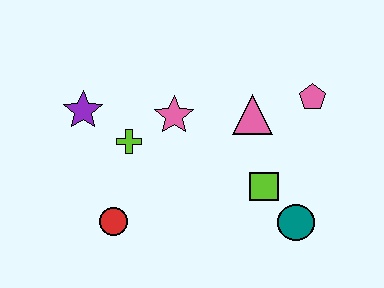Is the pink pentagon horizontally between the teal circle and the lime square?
No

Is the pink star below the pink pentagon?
Yes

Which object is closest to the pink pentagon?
The pink triangle is closest to the pink pentagon.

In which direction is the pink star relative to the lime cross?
The pink star is to the right of the lime cross.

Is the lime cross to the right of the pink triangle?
No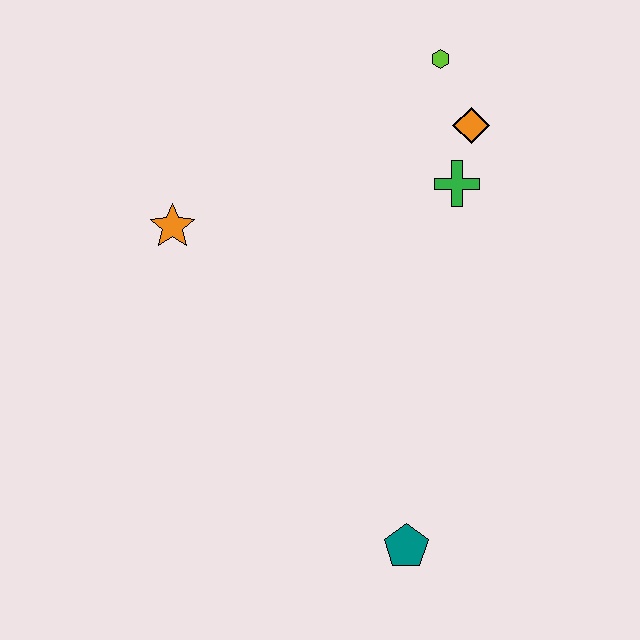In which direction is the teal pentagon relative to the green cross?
The teal pentagon is below the green cross.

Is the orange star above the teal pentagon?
Yes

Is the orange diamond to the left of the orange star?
No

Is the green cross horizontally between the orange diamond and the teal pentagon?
Yes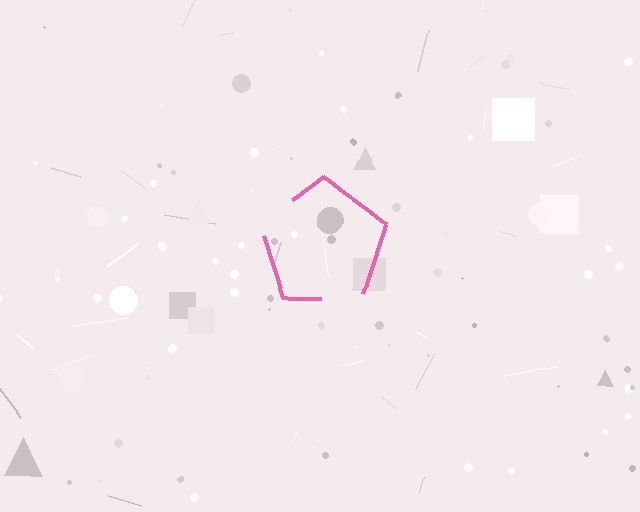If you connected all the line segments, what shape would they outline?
They would outline a pentagon.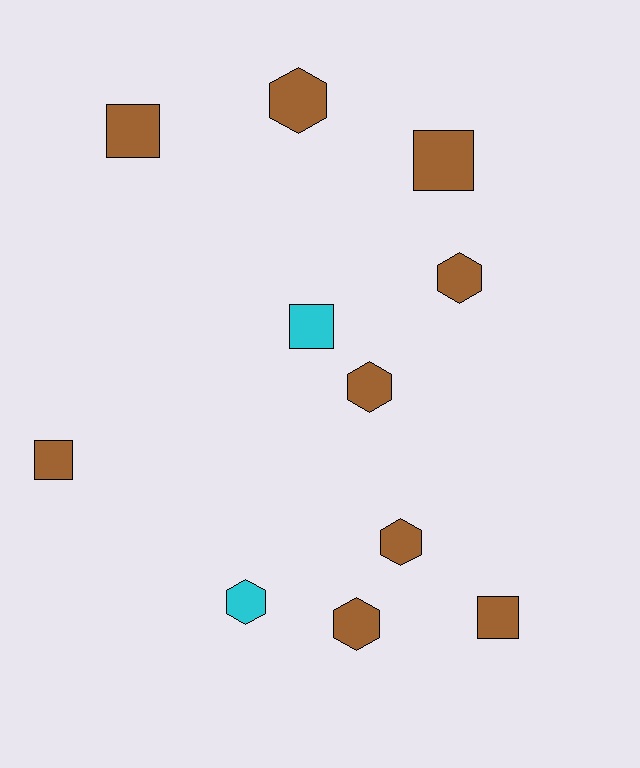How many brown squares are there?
There are 4 brown squares.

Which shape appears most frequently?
Hexagon, with 6 objects.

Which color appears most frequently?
Brown, with 9 objects.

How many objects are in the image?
There are 11 objects.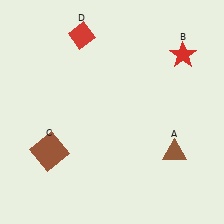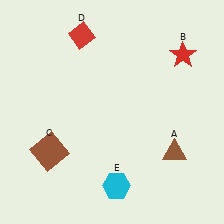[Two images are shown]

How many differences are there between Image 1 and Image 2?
There is 1 difference between the two images.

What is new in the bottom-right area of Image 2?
A cyan hexagon (E) was added in the bottom-right area of Image 2.